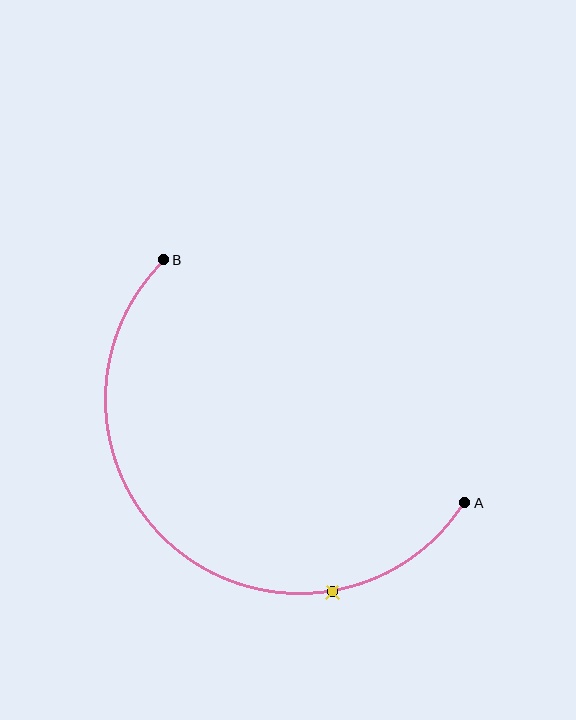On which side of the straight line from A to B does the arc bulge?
The arc bulges below and to the left of the straight line connecting A and B.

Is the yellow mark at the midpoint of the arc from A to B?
No. The yellow mark lies on the arc but is closer to endpoint A. The arc midpoint would be at the point on the curve equidistant along the arc from both A and B.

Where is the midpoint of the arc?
The arc midpoint is the point on the curve farthest from the straight line joining A and B. It sits below and to the left of that line.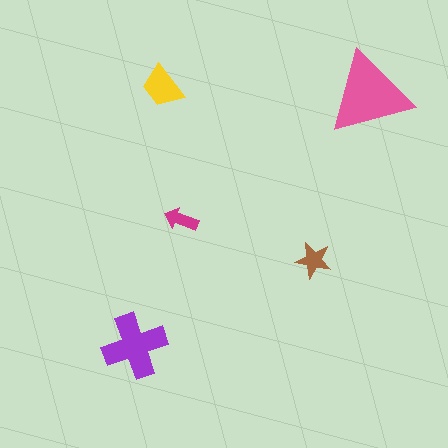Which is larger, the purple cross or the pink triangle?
The pink triangle.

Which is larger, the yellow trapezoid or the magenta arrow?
The yellow trapezoid.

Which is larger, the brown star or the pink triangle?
The pink triangle.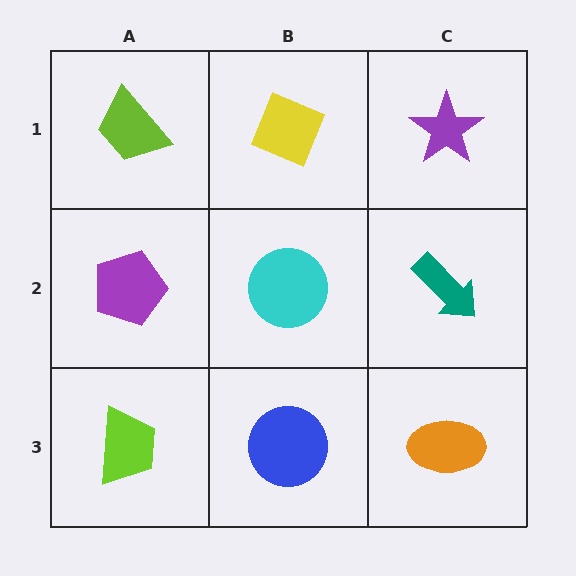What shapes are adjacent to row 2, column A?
A lime trapezoid (row 1, column A), a lime trapezoid (row 3, column A), a cyan circle (row 2, column B).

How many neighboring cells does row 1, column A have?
2.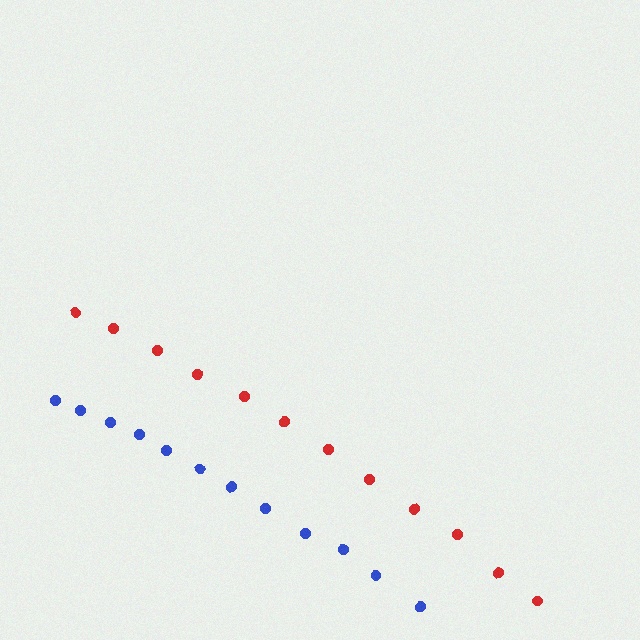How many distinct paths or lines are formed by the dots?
There are 2 distinct paths.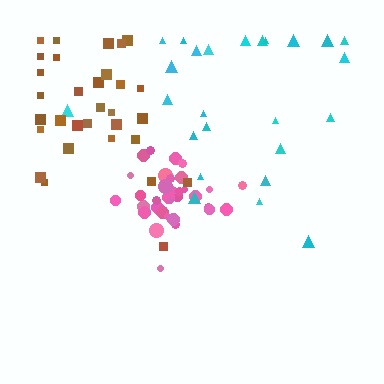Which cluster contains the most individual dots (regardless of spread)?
Pink (34).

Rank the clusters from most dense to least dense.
pink, brown, cyan.